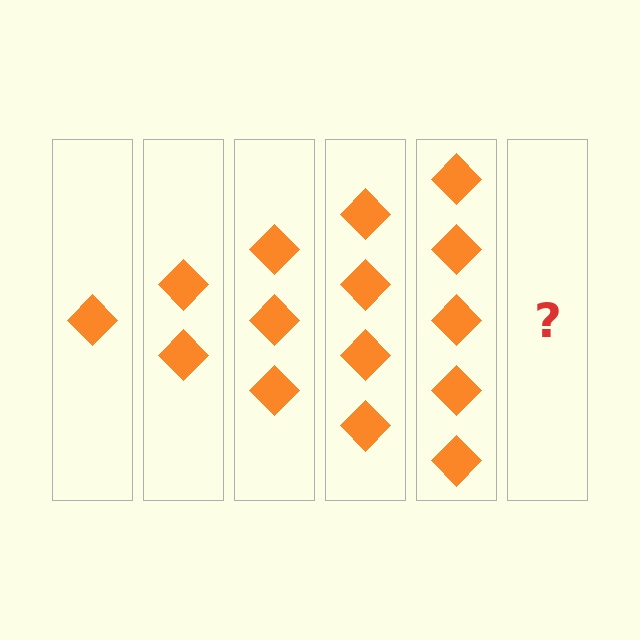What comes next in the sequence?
The next element should be 6 diamonds.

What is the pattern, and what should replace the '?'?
The pattern is that each step adds one more diamond. The '?' should be 6 diamonds.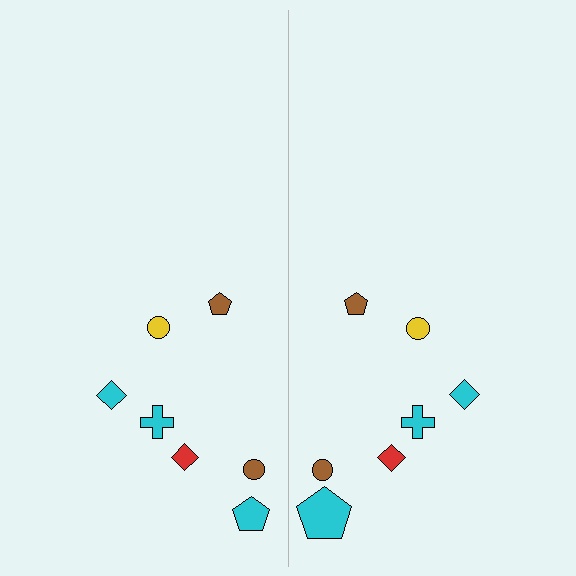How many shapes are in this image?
There are 14 shapes in this image.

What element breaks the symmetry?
The cyan pentagon on the right side has a different size than its mirror counterpart.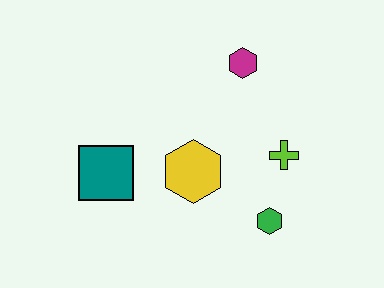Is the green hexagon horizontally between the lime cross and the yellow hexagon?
Yes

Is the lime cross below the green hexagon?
No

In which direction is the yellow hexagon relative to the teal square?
The yellow hexagon is to the right of the teal square.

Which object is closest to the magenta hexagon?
The lime cross is closest to the magenta hexagon.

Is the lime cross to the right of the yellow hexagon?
Yes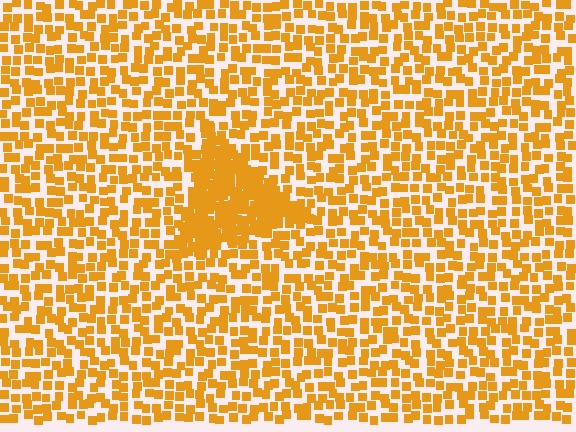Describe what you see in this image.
The image contains small orange elements arranged at two different densities. A triangle-shaped region is visible where the elements are more densely packed than the surrounding area.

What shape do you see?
I see a triangle.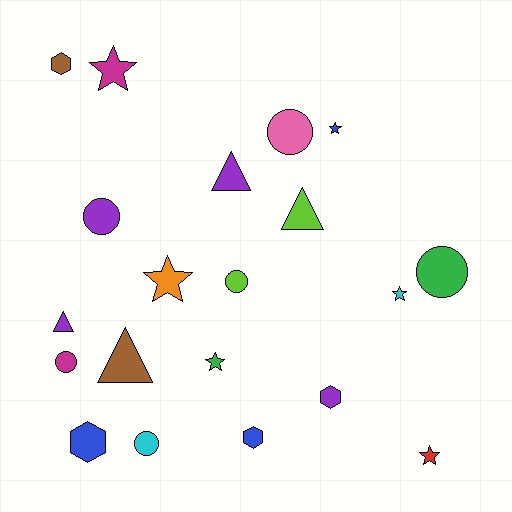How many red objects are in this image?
There is 1 red object.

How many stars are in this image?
There are 6 stars.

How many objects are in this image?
There are 20 objects.